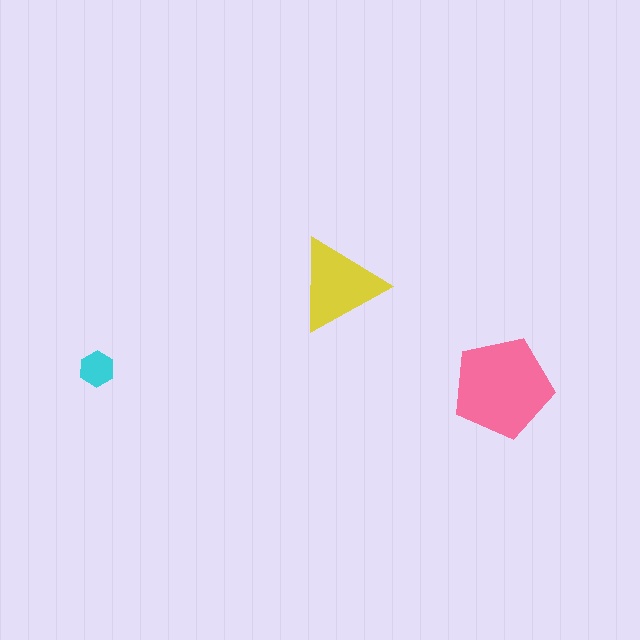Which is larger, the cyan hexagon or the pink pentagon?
The pink pentagon.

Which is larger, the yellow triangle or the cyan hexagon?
The yellow triangle.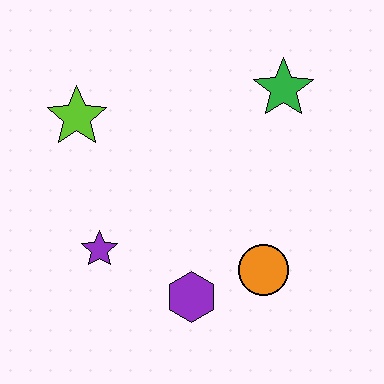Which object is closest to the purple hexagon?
The orange circle is closest to the purple hexagon.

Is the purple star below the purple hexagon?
No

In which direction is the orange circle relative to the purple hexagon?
The orange circle is to the right of the purple hexagon.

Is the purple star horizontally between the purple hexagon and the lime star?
Yes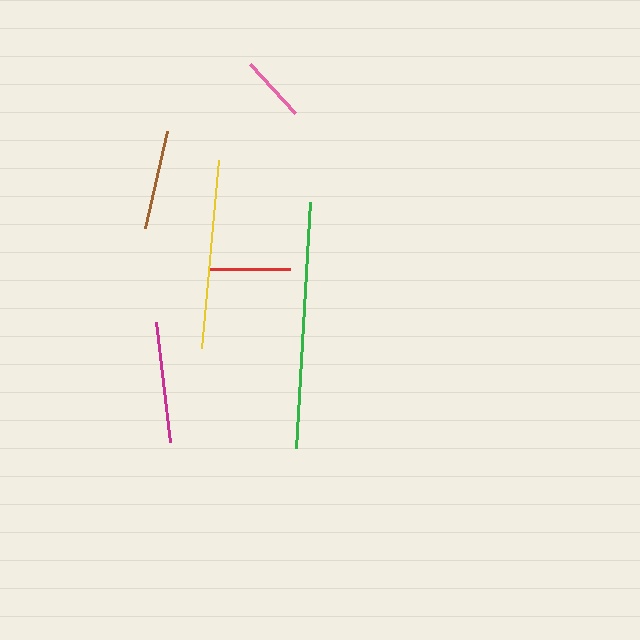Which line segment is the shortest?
The pink line is the shortest at approximately 67 pixels.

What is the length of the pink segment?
The pink segment is approximately 67 pixels long.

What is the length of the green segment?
The green segment is approximately 246 pixels long.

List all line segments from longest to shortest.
From longest to shortest: green, yellow, magenta, brown, red, pink.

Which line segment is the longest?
The green line is the longest at approximately 246 pixels.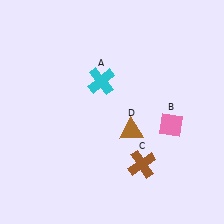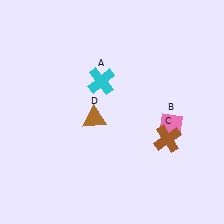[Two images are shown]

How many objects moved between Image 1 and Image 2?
2 objects moved between the two images.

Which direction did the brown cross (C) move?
The brown cross (C) moved right.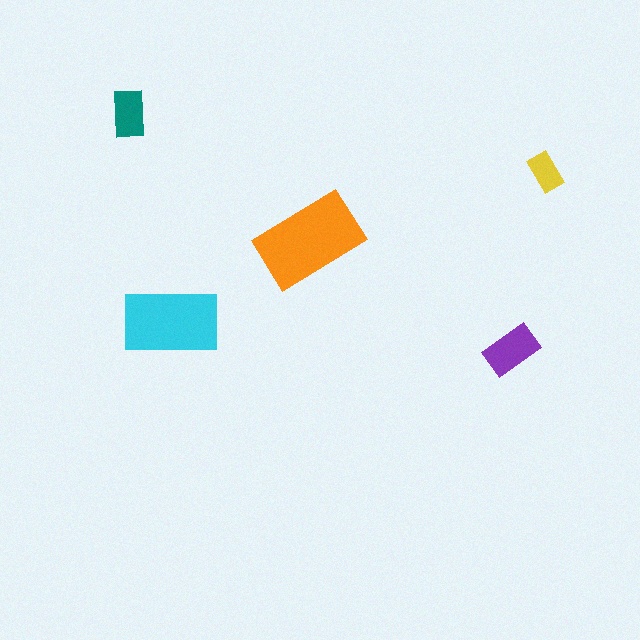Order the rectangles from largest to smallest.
the orange one, the cyan one, the purple one, the teal one, the yellow one.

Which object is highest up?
The teal rectangle is topmost.